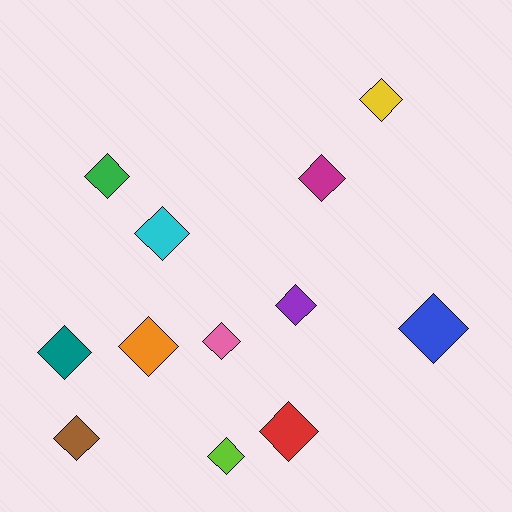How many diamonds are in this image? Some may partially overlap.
There are 12 diamonds.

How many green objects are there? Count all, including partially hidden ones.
There is 1 green object.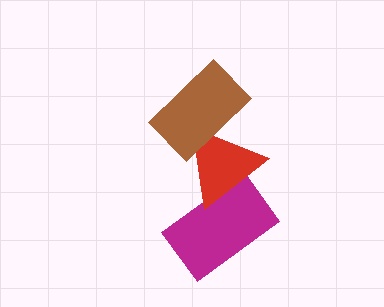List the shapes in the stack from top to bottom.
From top to bottom: the brown rectangle, the red triangle, the magenta rectangle.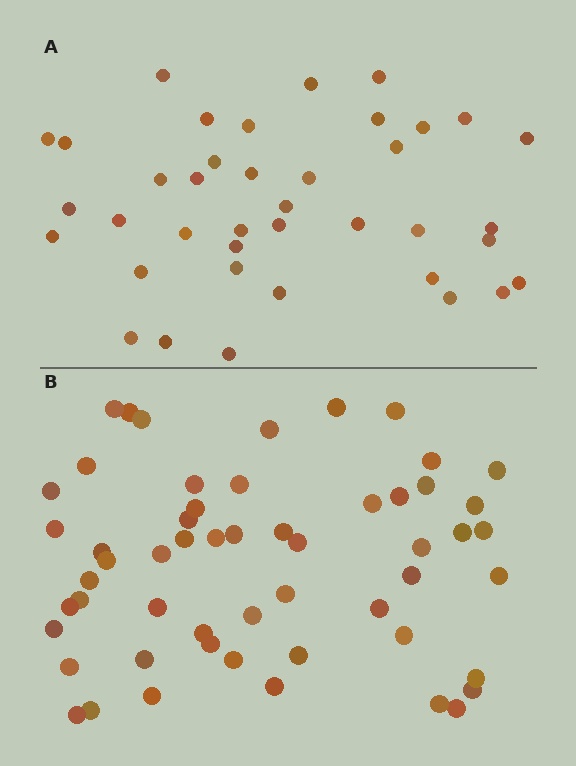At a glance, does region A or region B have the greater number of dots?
Region B (the bottom region) has more dots.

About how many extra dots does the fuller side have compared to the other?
Region B has approximately 15 more dots than region A.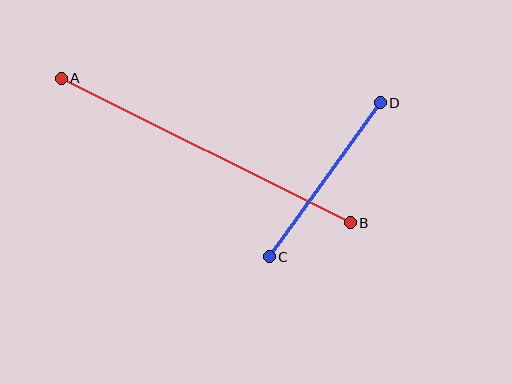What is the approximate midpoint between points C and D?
The midpoint is at approximately (325, 180) pixels.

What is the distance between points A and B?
The distance is approximately 323 pixels.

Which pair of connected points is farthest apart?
Points A and B are farthest apart.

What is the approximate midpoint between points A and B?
The midpoint is at approximately (206, 150) pixels.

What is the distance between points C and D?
The distance is approximately 190 pixels.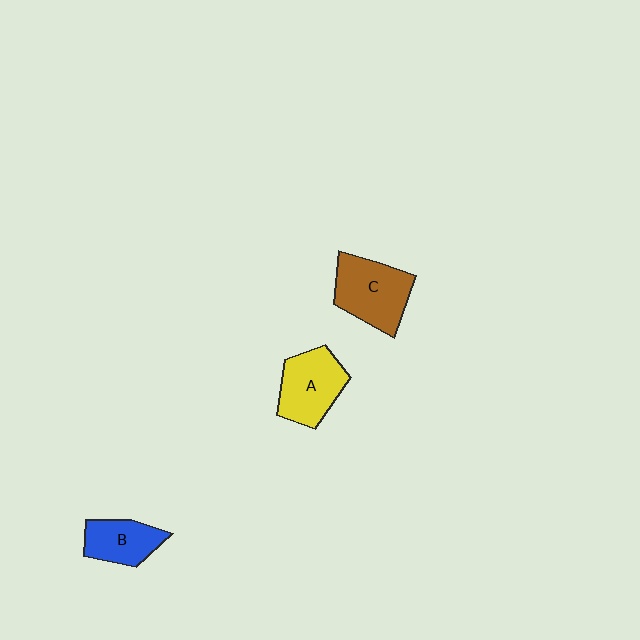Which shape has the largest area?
Shape C (brown).